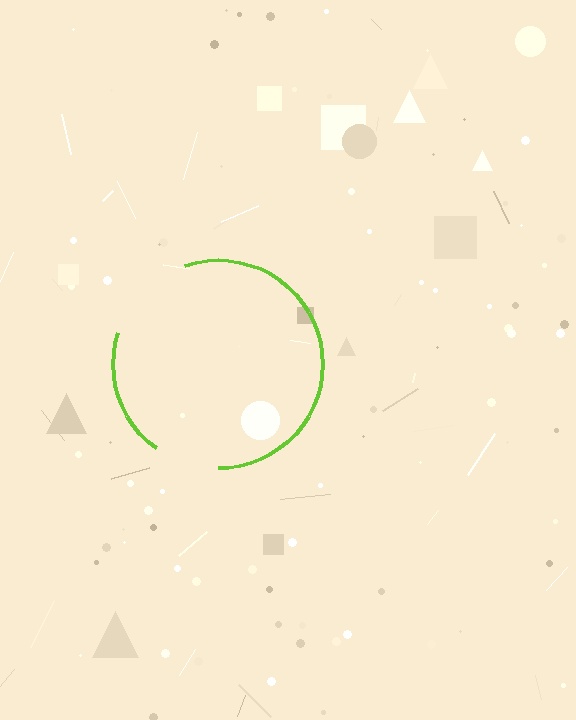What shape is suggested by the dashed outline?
The dashed outline suggests a circle.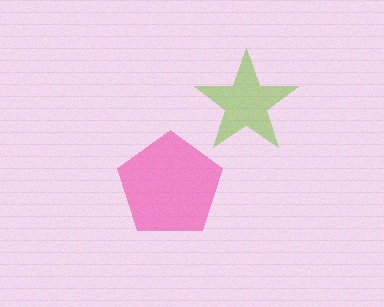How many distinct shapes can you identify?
There are 2 distinct shapes: a pink pentagon, a lime star.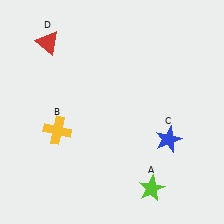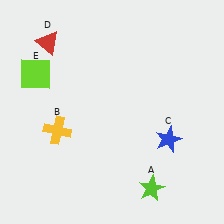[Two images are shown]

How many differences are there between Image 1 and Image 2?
There is 1 difference between the two images.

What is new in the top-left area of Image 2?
A lime square (E) was added in the top-left area of Image 2.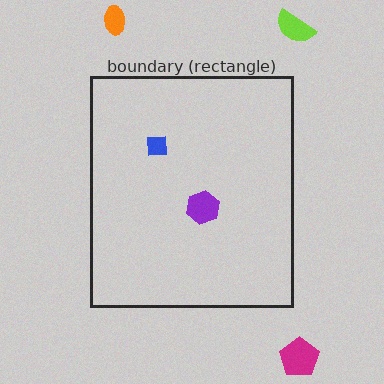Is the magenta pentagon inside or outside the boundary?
Outside.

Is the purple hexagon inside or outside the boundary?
Inside.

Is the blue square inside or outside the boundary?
Inside.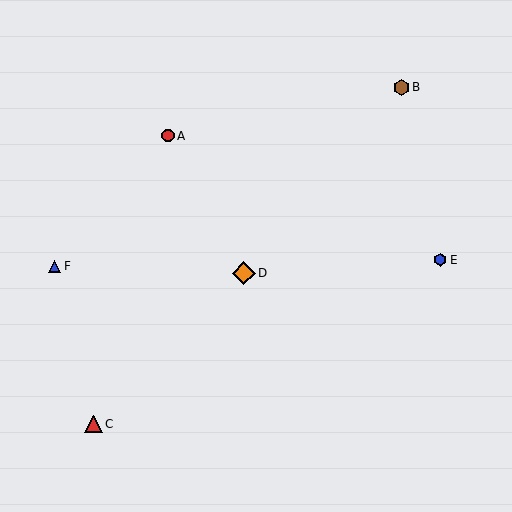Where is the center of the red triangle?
The center of the red triangle is at (94, 424).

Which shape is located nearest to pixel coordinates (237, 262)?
The orange diamond (labeled D) at (244, 273) is nearest to that location.